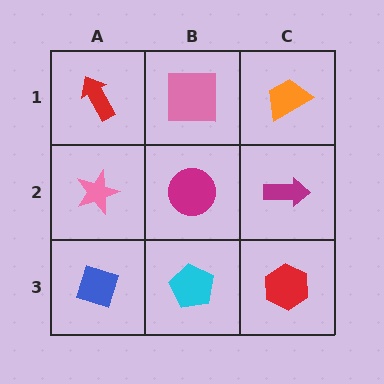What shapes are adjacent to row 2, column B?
A pink square (row 1, column B), a cyan pentagon (row 3, column B), a pink star (row 2, column A), a magenta arrow (row 2, column C).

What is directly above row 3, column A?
A pink star.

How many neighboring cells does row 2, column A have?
3.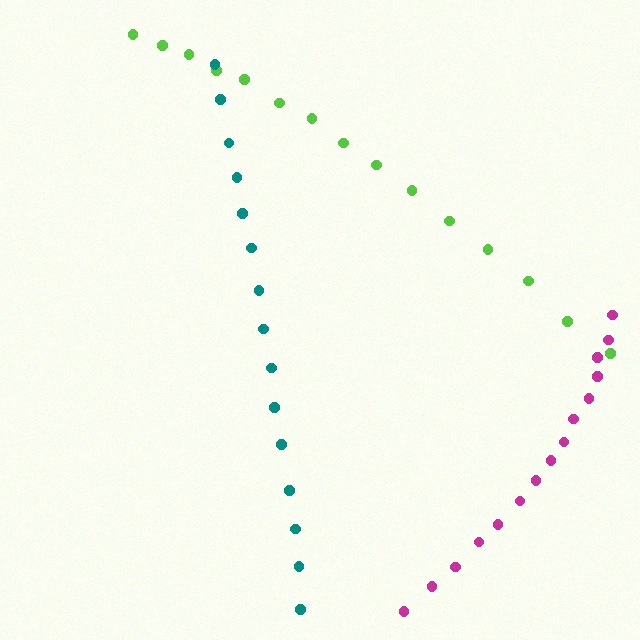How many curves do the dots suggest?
There are 3 distinct paths.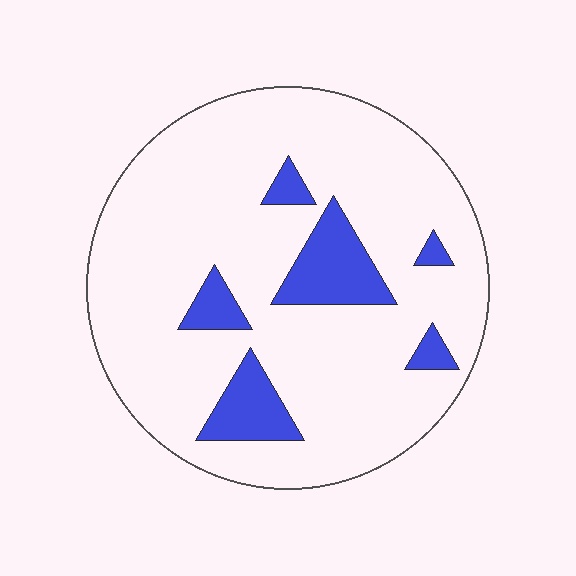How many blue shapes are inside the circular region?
6.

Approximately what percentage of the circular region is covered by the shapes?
Approximately 15%.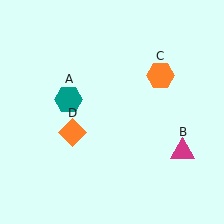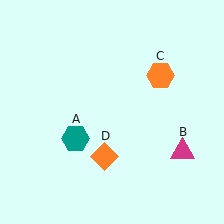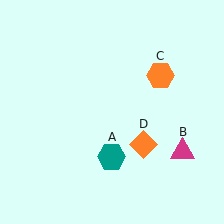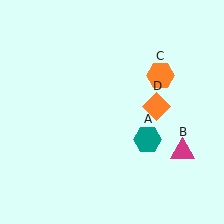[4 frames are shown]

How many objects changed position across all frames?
2 objects changed position: teal hexagon (object A), orange diamond (object D).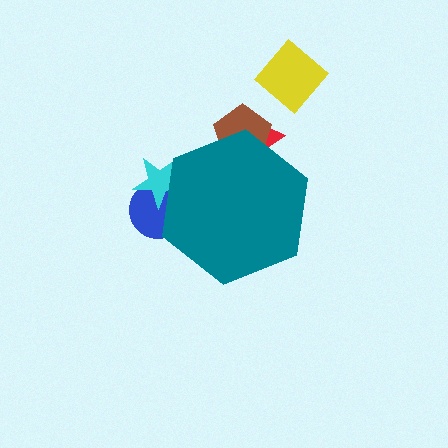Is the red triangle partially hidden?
Yes, the red triangle is partially hidden behind the teal hexagon.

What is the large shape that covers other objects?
A teal hexagon.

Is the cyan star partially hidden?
Yes, the cyan star is partially hidden behind the teal hexagon.